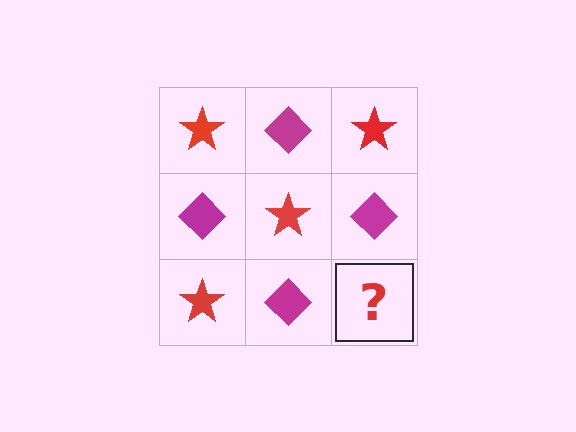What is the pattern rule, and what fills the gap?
The rule is that it alternates red star and magenta diamond in a checkerboard pattern. The gap should be filled with a red star.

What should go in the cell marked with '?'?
The missing cell should contain a red star.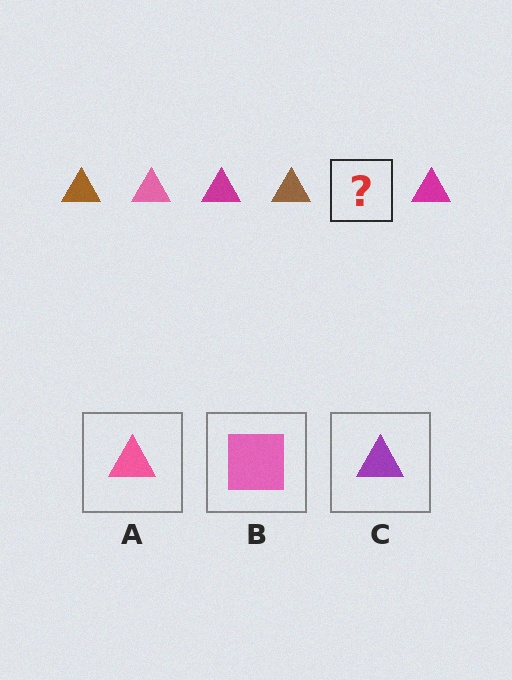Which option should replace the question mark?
Option A.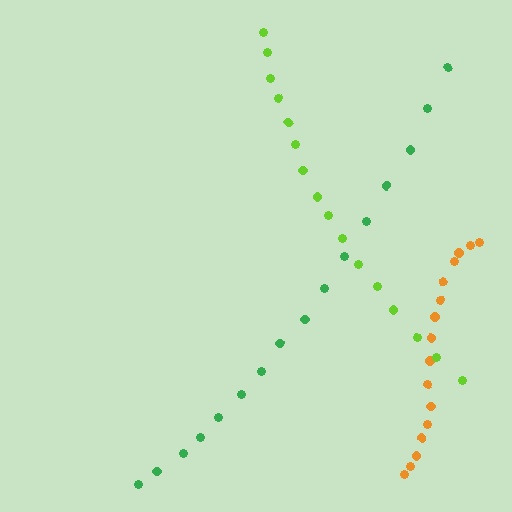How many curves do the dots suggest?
There are 3 distinct paths.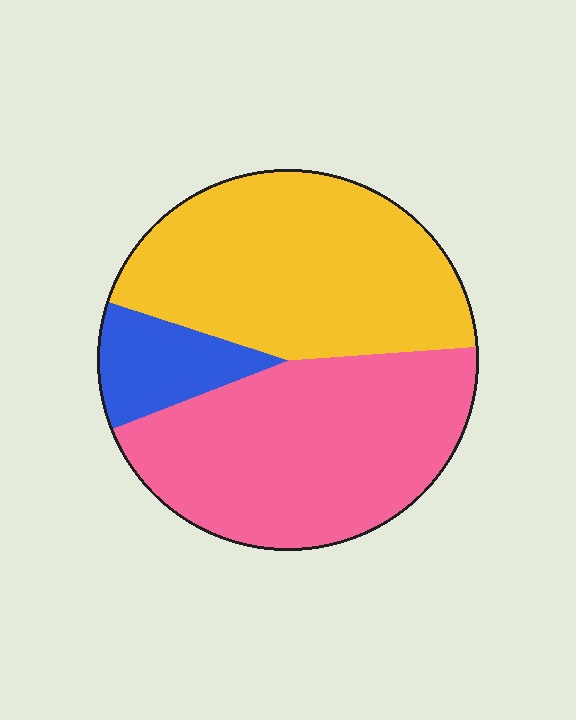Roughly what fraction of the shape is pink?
Pink covers about 45% of the shape.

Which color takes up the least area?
Blue, at roughly 10%.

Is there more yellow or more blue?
Yellow.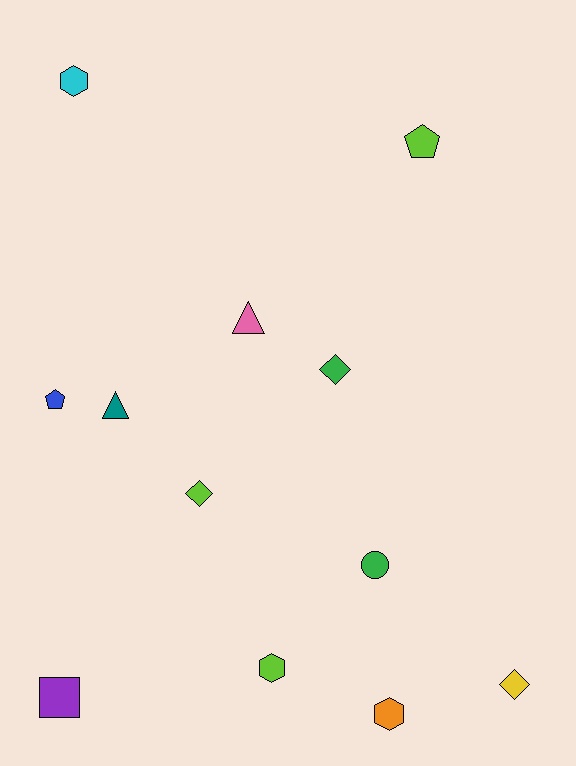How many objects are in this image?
There are 12 objects.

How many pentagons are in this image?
There are 2 pentagons.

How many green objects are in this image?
There are 2 green objects.